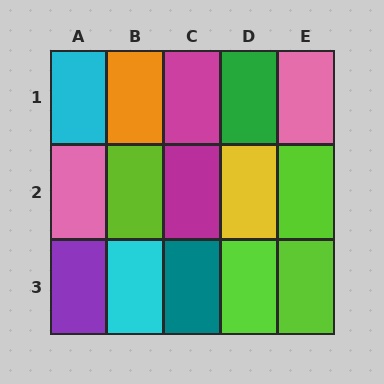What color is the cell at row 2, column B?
Lime.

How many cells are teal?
1 cell is teal.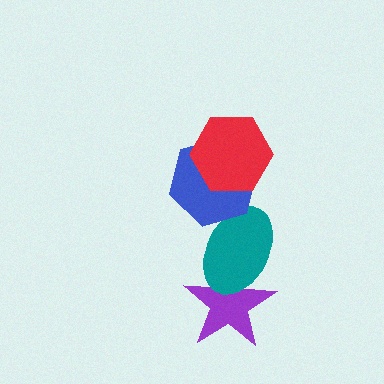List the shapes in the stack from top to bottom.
From top to bottom: the red hexagon, the blue hexagon, the teal ellipse, the purple star.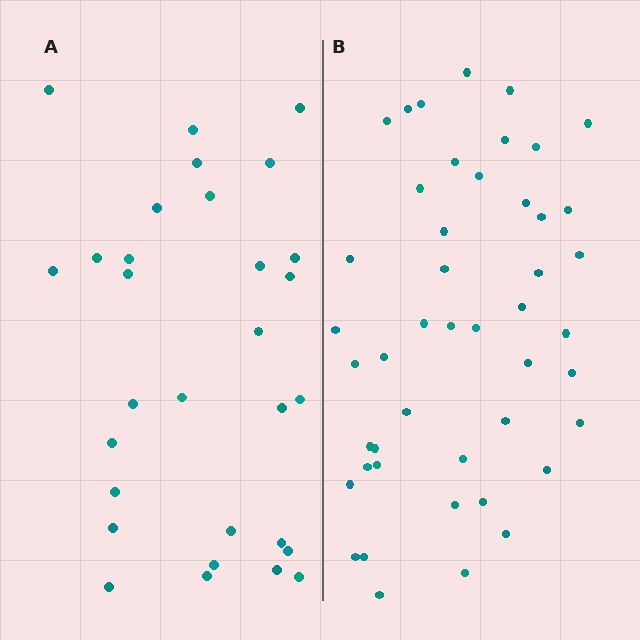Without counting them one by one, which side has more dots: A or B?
Region B (the right region) has more dots.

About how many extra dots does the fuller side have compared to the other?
Region B has approximately 15 more dots than region A.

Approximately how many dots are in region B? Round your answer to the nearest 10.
About 50 dots. (The exact count is 46, which rounds to 50.)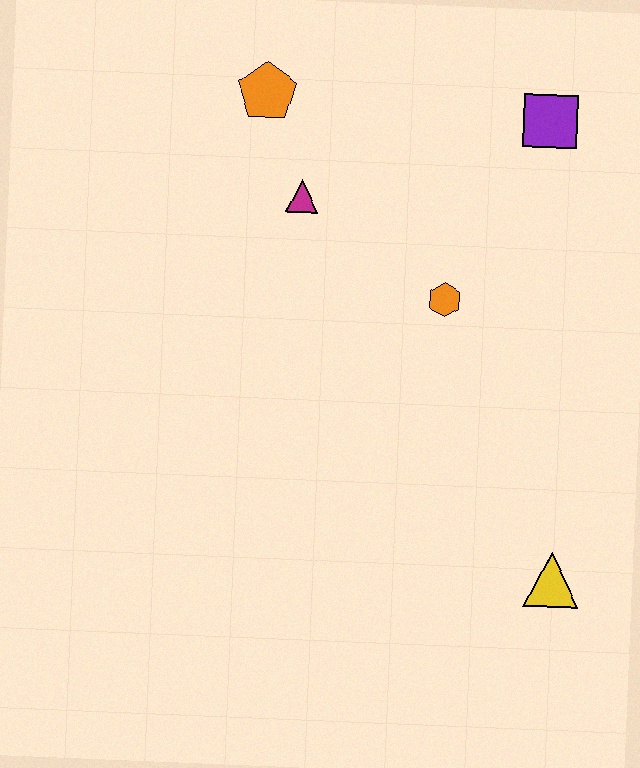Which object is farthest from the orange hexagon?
The yellow triangle is farthest from the orange hexagon.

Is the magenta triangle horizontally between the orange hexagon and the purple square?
No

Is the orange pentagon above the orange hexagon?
Yes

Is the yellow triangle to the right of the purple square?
Yes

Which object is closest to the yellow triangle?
The orange hexagon is closest to the yellow triangle.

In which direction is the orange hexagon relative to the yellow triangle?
The orange hexagon is above the yellow triangle.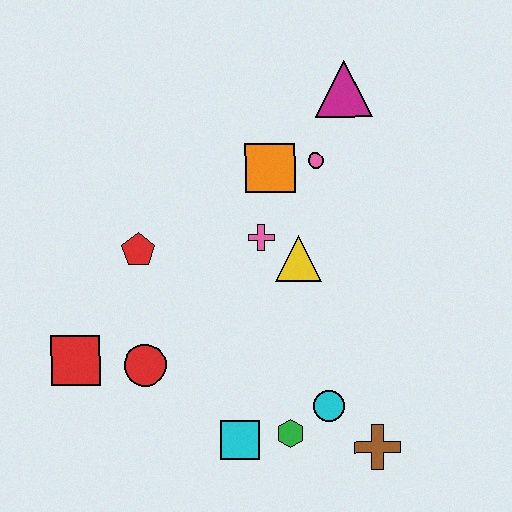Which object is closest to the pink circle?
The orange square is closest to the pink circle.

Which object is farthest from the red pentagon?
The brown cross is farthest from the red pentagon.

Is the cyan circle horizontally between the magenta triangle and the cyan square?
Yes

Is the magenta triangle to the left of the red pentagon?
No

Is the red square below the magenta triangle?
Yes